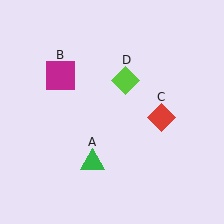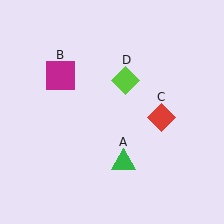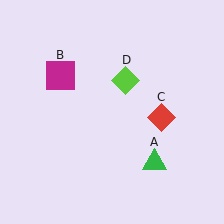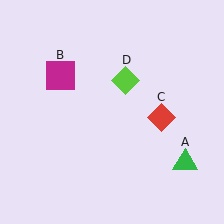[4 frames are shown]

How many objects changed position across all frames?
1 object changed position: green triangle (object A).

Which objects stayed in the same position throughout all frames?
Magenta square (object B) and red diamond (object C) and lime diamond (object D) remained stationary.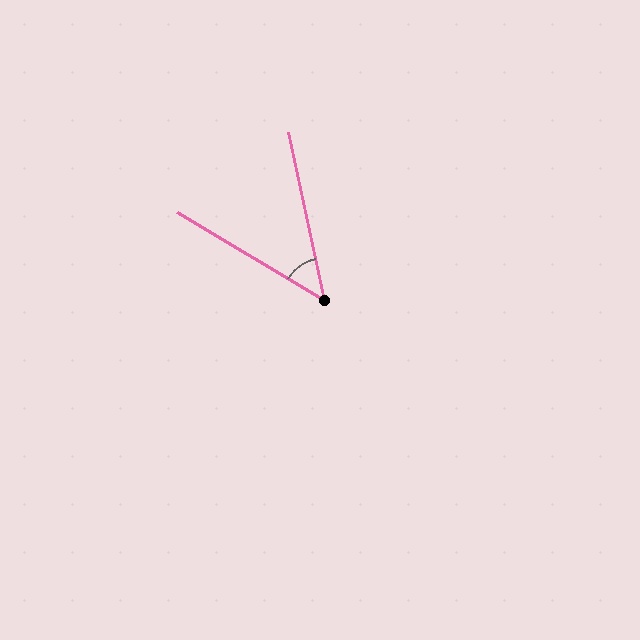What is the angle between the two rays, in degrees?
Approximately 47 degrees.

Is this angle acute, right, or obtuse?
It is acute.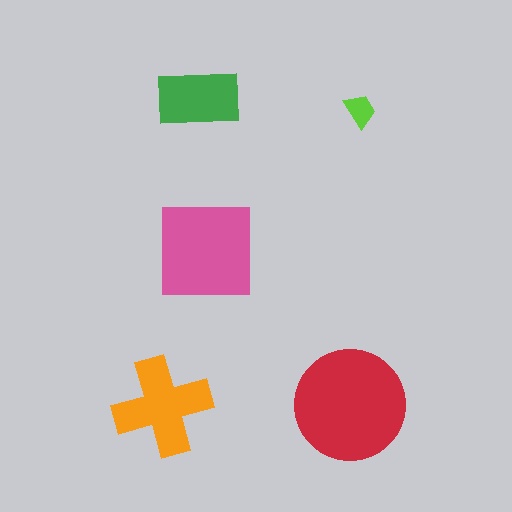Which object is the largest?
The red circle.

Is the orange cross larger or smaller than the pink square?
Smaller.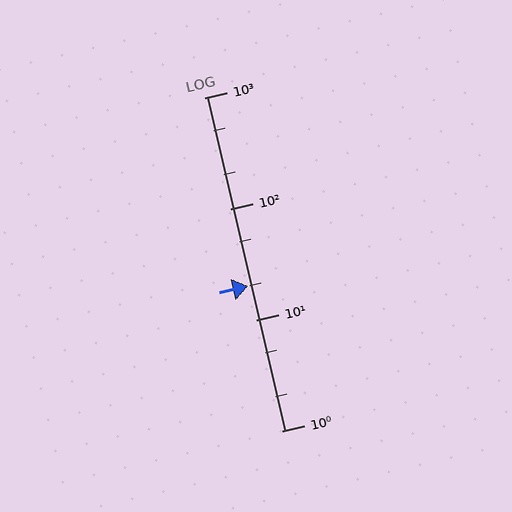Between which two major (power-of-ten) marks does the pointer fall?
The pointer is between 10 and 100.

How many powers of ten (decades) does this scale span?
The scale spans 3 decades, from 1 to 1000.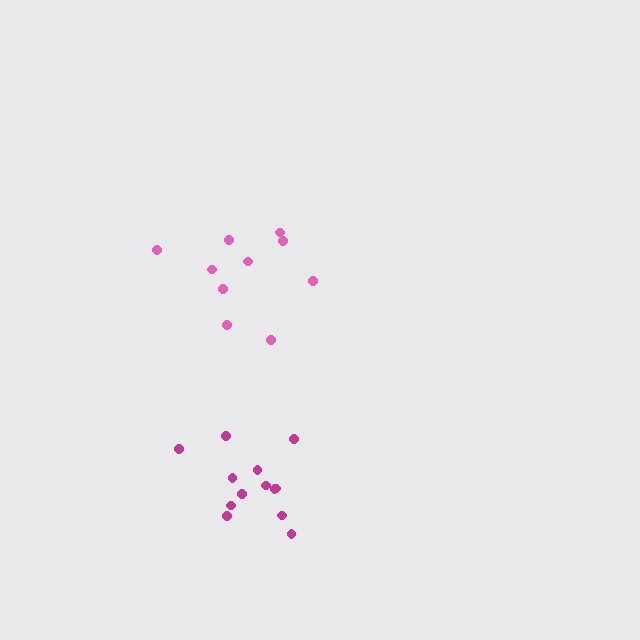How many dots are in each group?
Group 1: 13 dots, Group 2: 10 dots (23 total).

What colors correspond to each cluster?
The clusters are colored: magenta, pink.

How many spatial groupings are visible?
There are 2 spatial groupings.